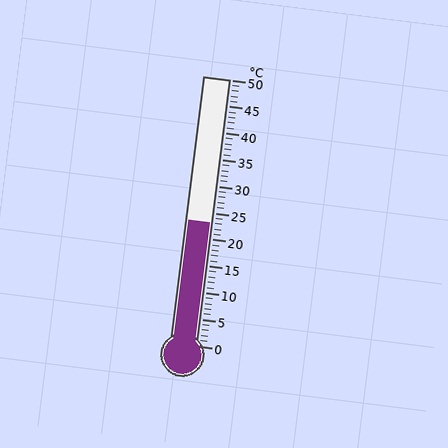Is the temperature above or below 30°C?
The temperature is below 30°C.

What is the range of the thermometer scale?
The thermometer scale ranges from 0°C to 50°C.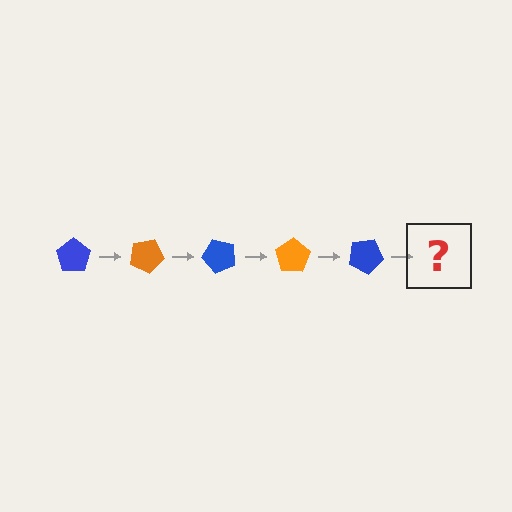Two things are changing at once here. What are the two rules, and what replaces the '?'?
The two rules are that it rotates 25 degrees each step and the color cycles through blue and orange. The '?' should be an orange pentagon, rotated 125 degrees from the start.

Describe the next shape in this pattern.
It should be an orange pentagon, rotated 125 degrees from the start.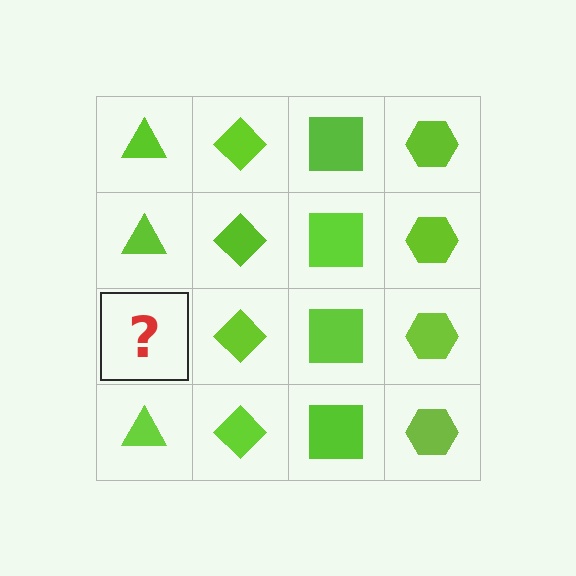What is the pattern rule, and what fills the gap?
The rule is that each column has a consistent shape. The gap should be filled with a lime triangle.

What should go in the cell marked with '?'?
The missing cell should contain a lime triangle.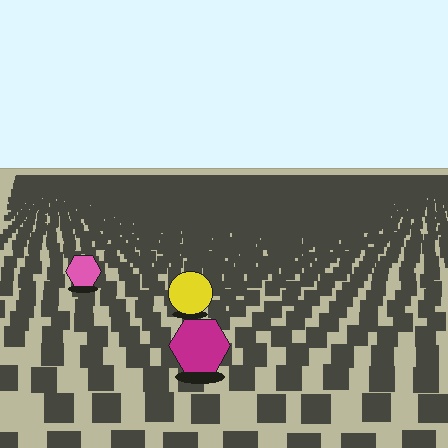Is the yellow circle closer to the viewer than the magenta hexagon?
No. The magenta hexagon is closer — you can tell from the texture gradient: the ground texture is coarser near it.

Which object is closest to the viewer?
The magenta hexagon is closest. The texture marks near it are larger and more spread out.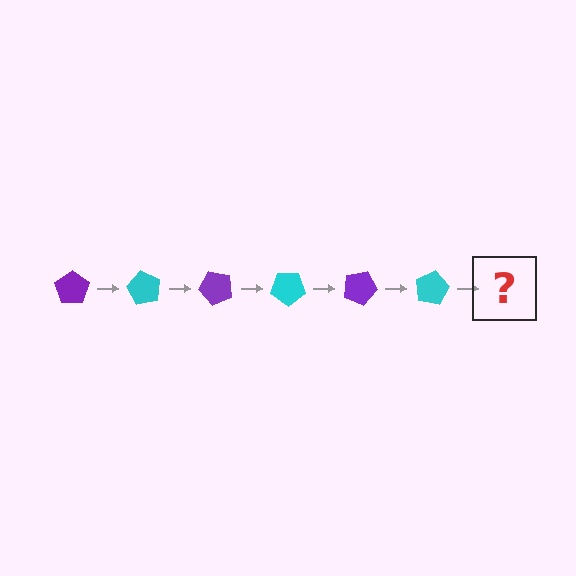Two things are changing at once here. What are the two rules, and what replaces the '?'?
The two rules are that it rotates 60 degrees each step and the color cycles through purple and cyan. The '?' should be a purple pentagon, rotated 360 degrees from the start.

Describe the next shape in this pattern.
It should be a purple pentagon, rotated 360 degrees from the start.